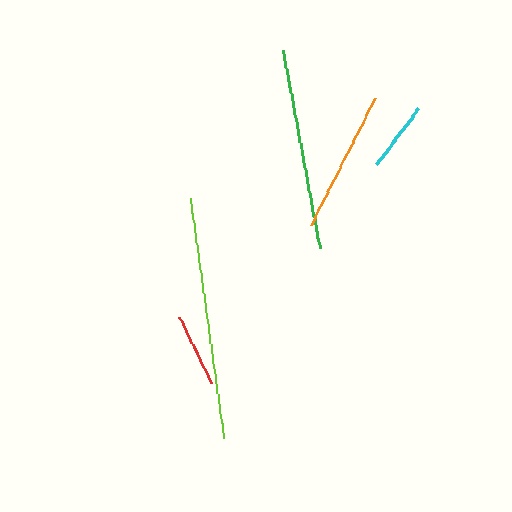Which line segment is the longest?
The lime line is the longest at approximately 243 pixels.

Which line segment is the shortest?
The cyan line is the shortest at approximately 70 pixels.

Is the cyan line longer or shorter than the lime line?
The lime line is longer than the cyan line.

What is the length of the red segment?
The red segment is approximately 73 pixels long.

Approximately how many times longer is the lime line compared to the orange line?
The lime line is approximately 1.7 times the length of the orange line.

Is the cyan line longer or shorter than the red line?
The red line is longer than the cyan line.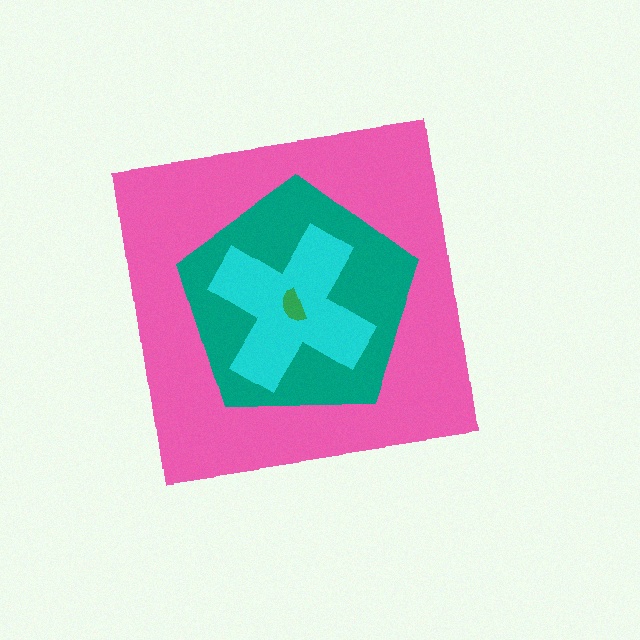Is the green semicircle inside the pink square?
Yes.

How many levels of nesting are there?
4.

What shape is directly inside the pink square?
The teal pentagon.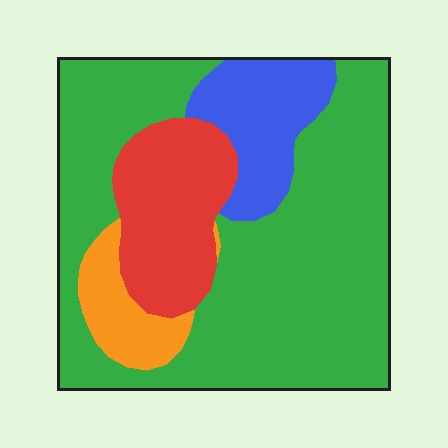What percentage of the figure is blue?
Blue covers roughly 15% of the figure.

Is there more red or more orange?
Red.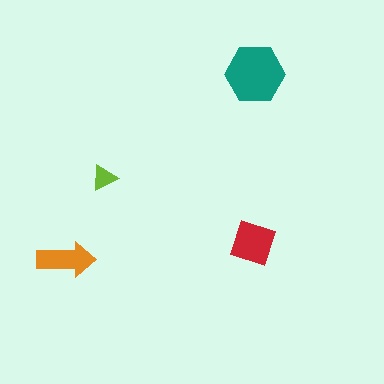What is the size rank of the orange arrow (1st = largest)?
3rd.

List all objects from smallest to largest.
The lime triangle, the orange arrow, the red square, the teal hexagon.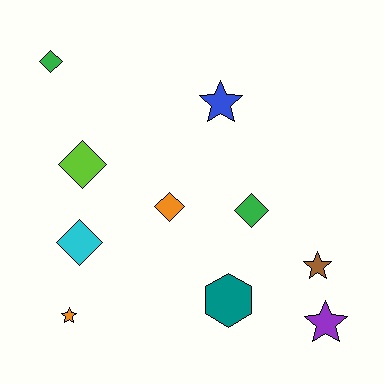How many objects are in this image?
There are 10 objects.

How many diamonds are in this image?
There are 5 diamonds.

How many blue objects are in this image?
There is 1 blue object.